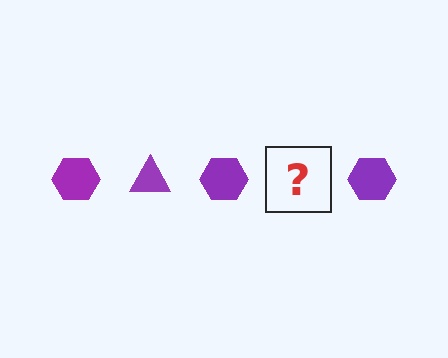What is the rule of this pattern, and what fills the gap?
The rule is that the pattern cycles through hexagon, triangle shapes in purple. The gap should be filled with a purple triangle.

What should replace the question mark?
The question mark should be replaced with a purple triangle.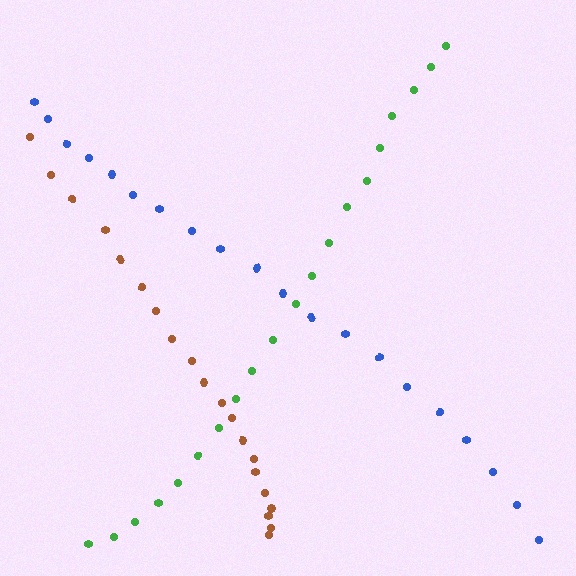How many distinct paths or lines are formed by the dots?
There are 3 distinct paths.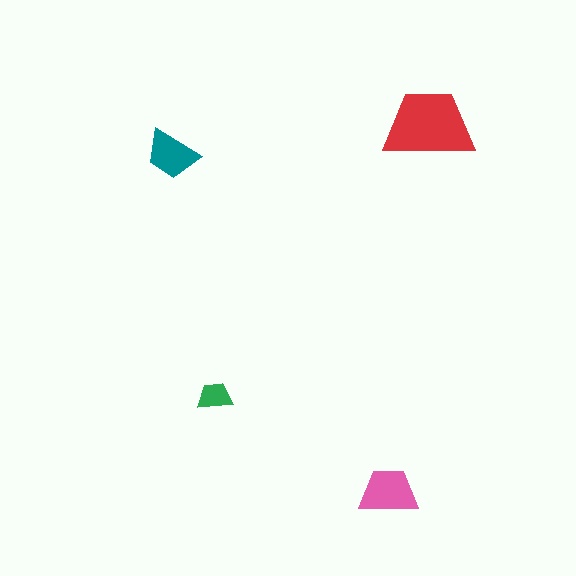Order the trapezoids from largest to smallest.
the red one, the pink one, the teal one, the green one.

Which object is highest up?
The red trapezoid is topmost.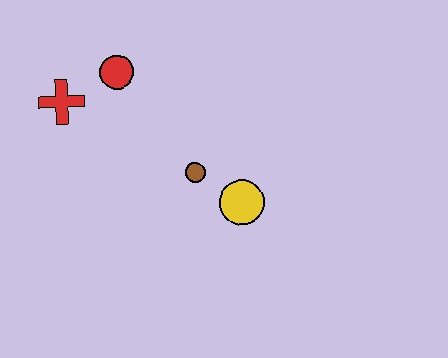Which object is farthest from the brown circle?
The red cross is farthest from the brown circle.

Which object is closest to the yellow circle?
The brown circle is closest to the yellow circle.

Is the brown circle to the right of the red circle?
Yes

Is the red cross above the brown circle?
Yes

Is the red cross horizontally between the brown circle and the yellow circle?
No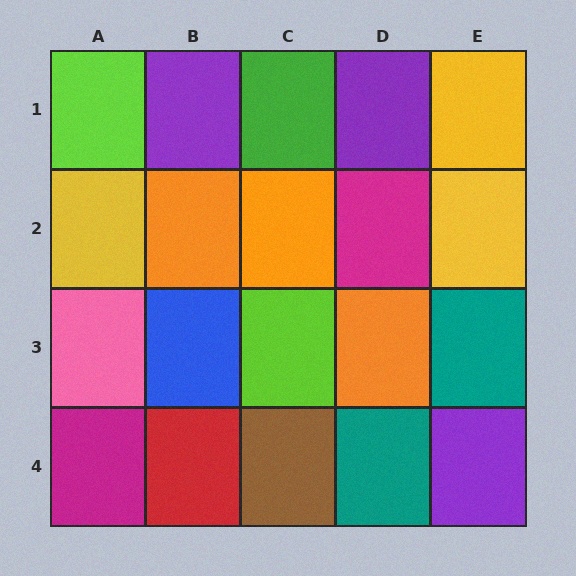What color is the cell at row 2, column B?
Orange.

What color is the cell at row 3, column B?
Blue.